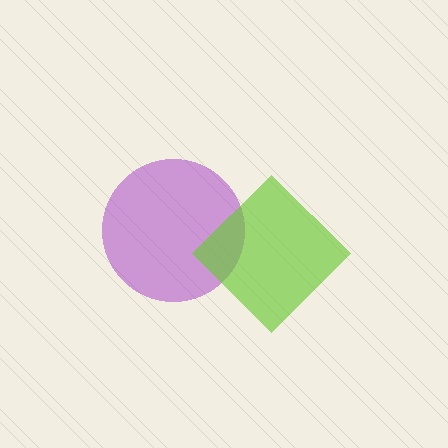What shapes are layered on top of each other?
The layered shapes are: a purple circle, a lime diamond.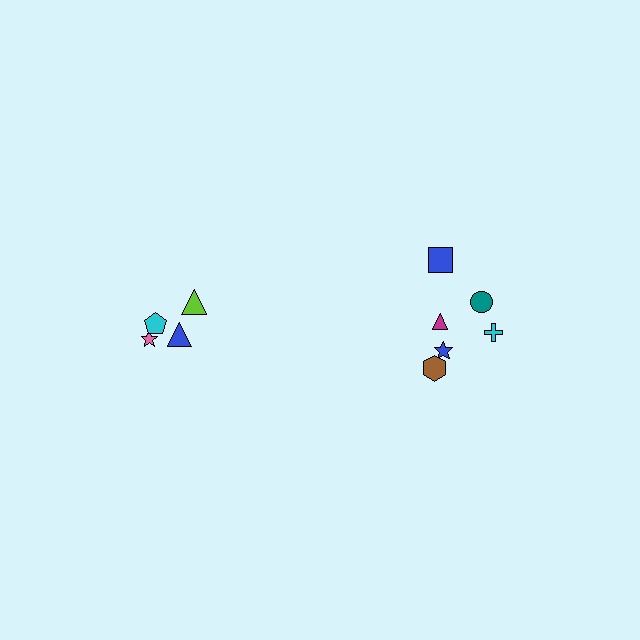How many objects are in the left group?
There are 4 objects.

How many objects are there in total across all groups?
There are 10 objects.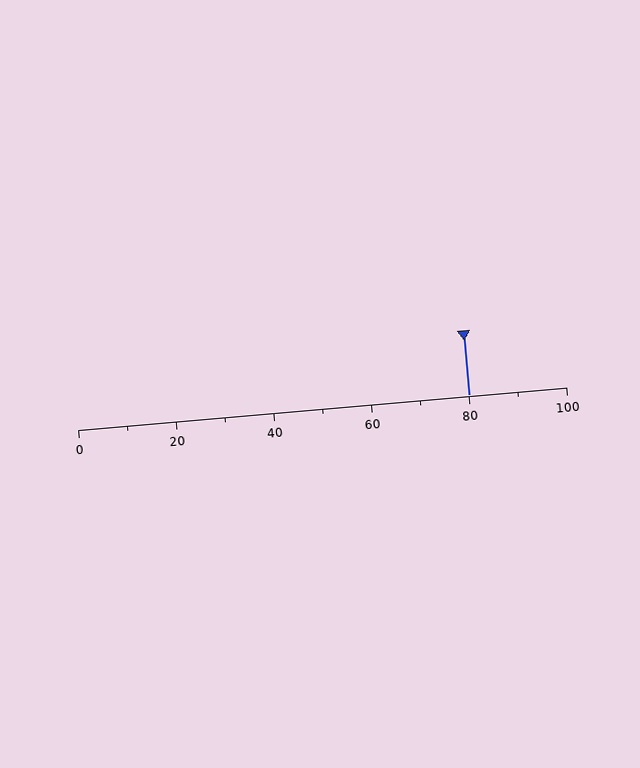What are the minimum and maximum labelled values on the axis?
The axis runs from 0 to 100.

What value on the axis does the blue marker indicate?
The marker indicates approximately 80.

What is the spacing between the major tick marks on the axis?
The major ticks are spaced 20 apart.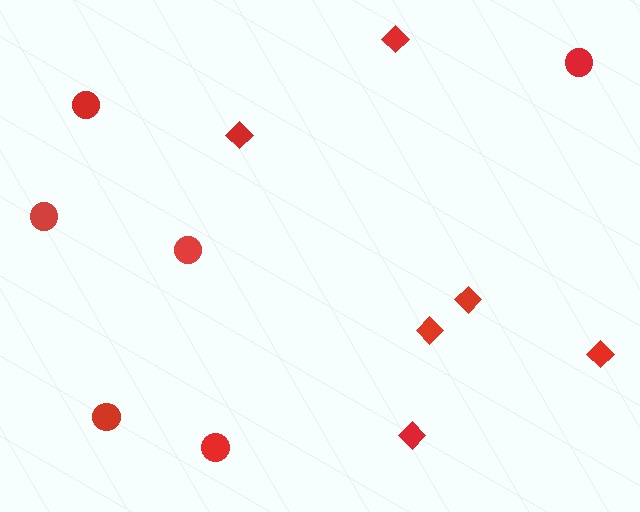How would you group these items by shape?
There are 2 groups: one group of diamonds (6) and one group of circles (6).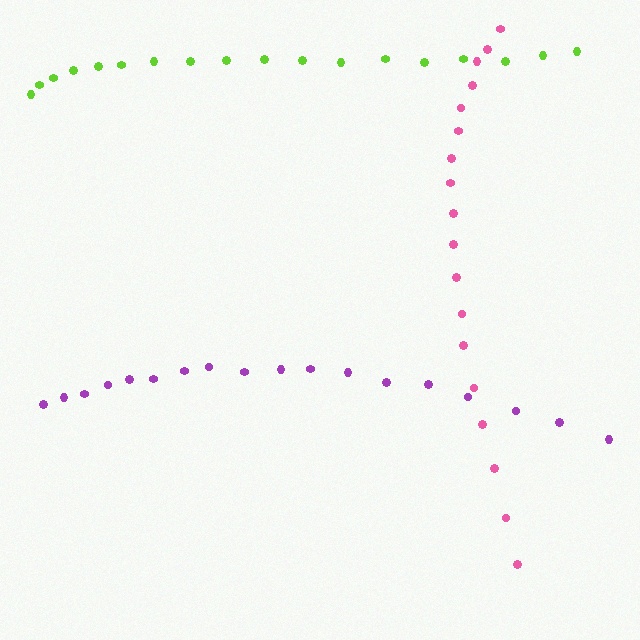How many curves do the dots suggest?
There are 3 distinct paths.